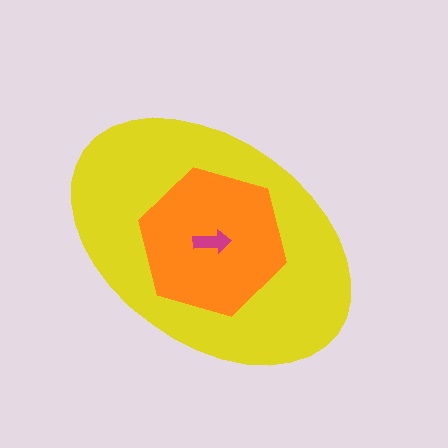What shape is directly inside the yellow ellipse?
The orange hexagon.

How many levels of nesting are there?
3.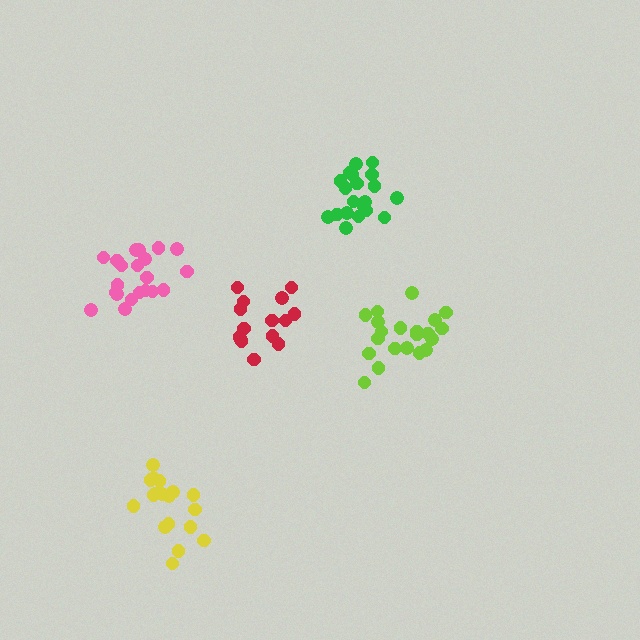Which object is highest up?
The green cluster is topmost.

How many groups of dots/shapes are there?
There are 5 groups.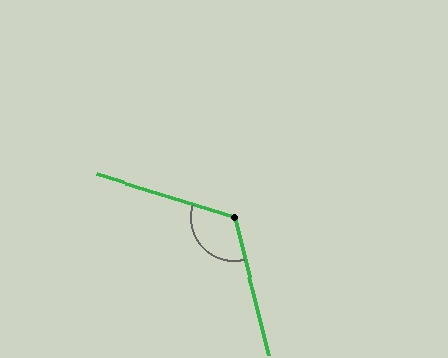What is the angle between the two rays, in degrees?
Approximately 122 degrees.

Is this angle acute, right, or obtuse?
It is obtuse.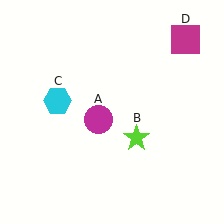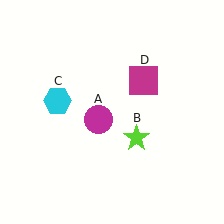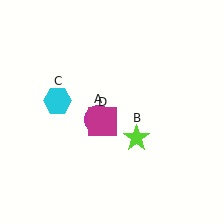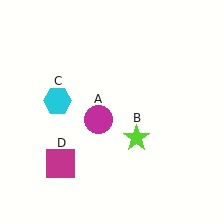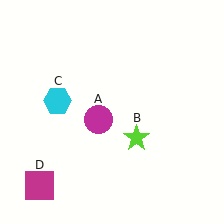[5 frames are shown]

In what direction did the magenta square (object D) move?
The magenta square (object D) moved down and to the left.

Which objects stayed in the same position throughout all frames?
Magenta circle (object A) and lime star (object B) and cyan hexagon (object C) remained stationary.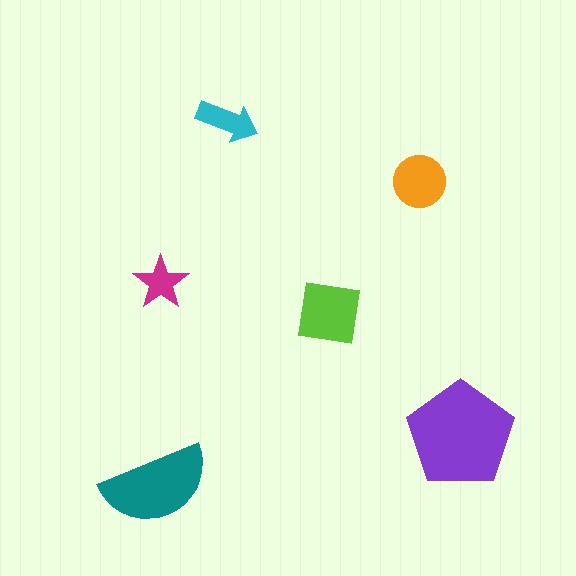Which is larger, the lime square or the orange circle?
The lime square.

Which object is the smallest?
The magenta star.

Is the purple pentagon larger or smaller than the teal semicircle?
Larger.